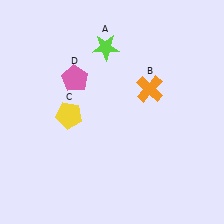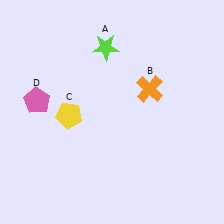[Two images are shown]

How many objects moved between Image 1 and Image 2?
1 object moved between the two images.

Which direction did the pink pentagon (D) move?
The pink pentagon (D) moved left.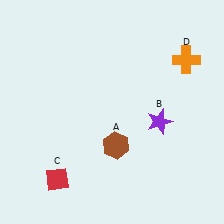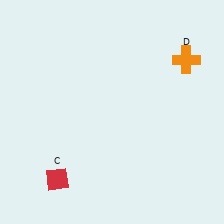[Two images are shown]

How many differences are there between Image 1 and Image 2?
There are 2 differences between the two images.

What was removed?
The brown hexagon (A), the purple star (B) were removed in Image 2.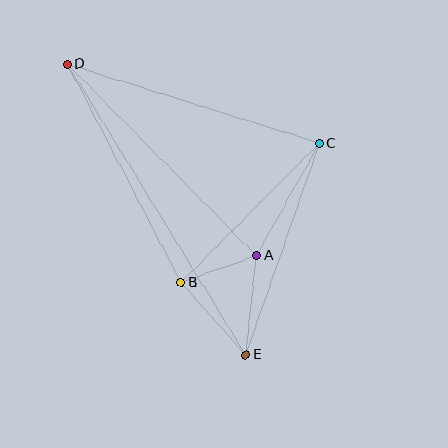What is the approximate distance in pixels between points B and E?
The distance between B and E is approximately 97 pixels.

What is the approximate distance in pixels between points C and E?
The distance between C and E is approximately 224 pixels.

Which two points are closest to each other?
Points A and B are closest to each other.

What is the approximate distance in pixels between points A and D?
The distance between A and D is approximately 269 pixels.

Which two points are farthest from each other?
Points D and E are farthest from each other.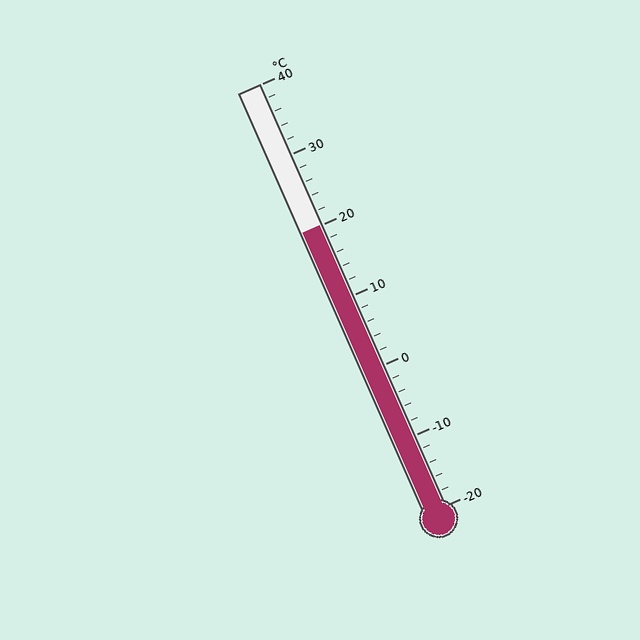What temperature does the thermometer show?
The thermometer shows approximately 20°C.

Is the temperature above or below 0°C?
The temperature is above 0°C.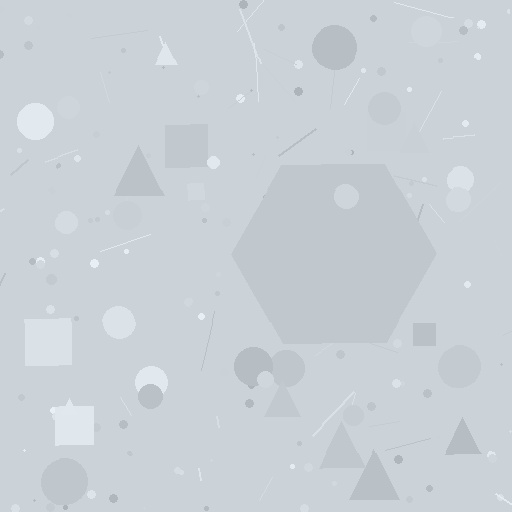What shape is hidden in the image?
A hexagon is hidden in the image.